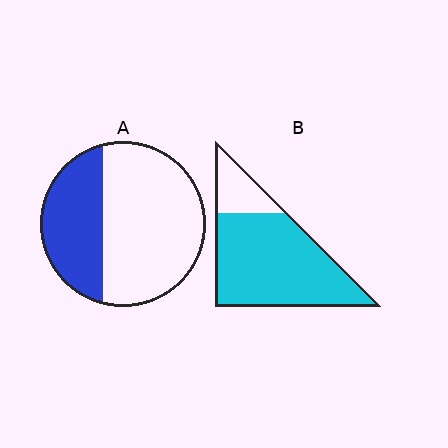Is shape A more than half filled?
No.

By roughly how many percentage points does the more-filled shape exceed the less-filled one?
By roughly 45 percentage points (B over A).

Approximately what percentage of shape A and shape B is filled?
A is approximately 35% and B is approximately 80%.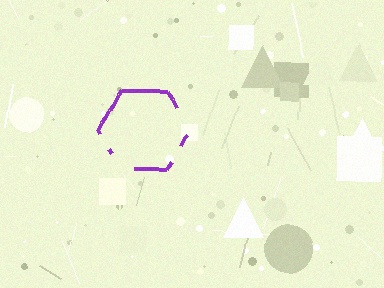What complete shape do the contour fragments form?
The contour fragments form a hexagon.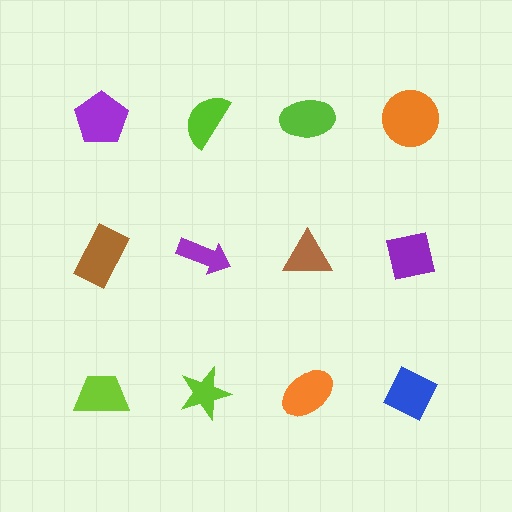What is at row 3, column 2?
A lime star.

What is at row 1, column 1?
A purple pentagon.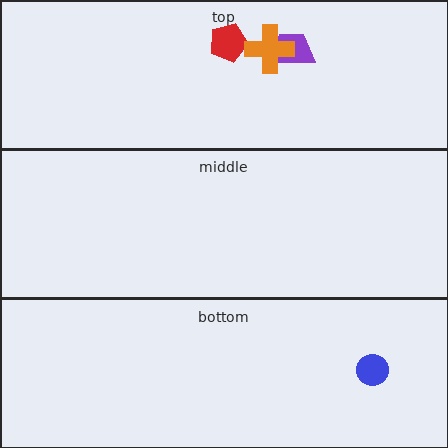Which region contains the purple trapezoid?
The top region.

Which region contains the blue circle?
The bottom region.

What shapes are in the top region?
The purple trapezoid, the red pentagon, the orange cross.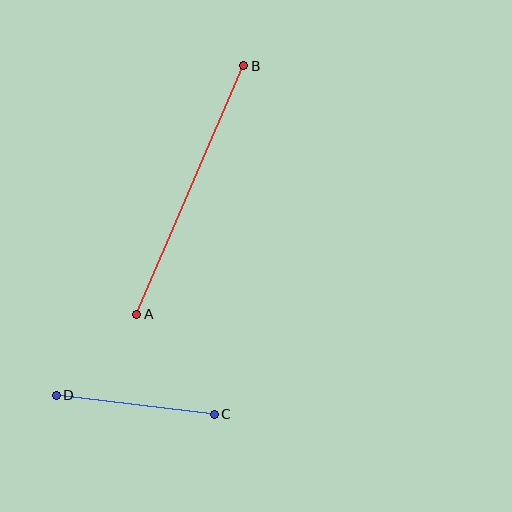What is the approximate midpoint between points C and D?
The midpoint is at approximately (135, 405) pixels.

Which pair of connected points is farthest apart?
Points A and B are farthest apart.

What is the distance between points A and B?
The distance is approximately 270 pixels.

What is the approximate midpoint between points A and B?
The midpoint is at approximately (190, 190) pixels.